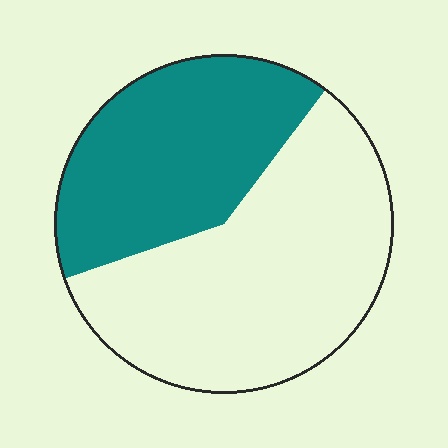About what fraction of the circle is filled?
About two fifths (2/5).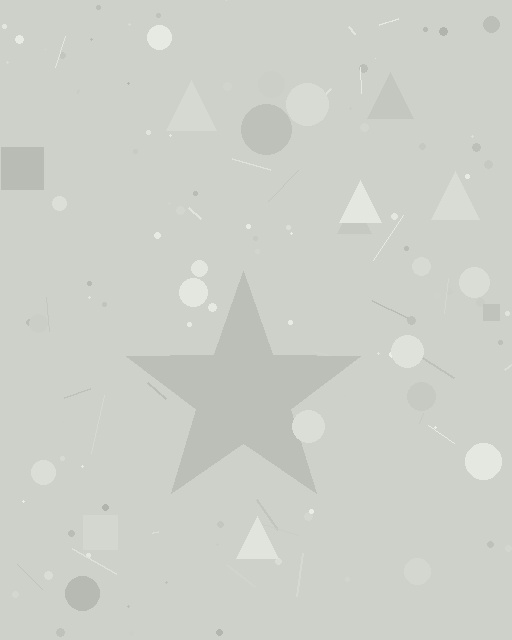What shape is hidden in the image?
A star is hidden in the image.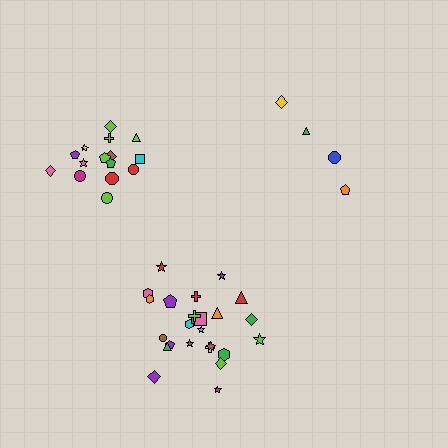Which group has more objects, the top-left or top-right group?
The top-left group.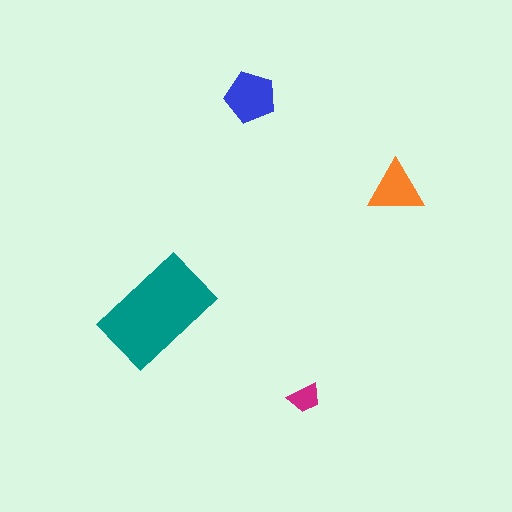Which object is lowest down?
The magenta trapezoid is bottommost.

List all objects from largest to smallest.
The teal rectangle, the blue pentagon, the orange triangle, the magenta trapezoid.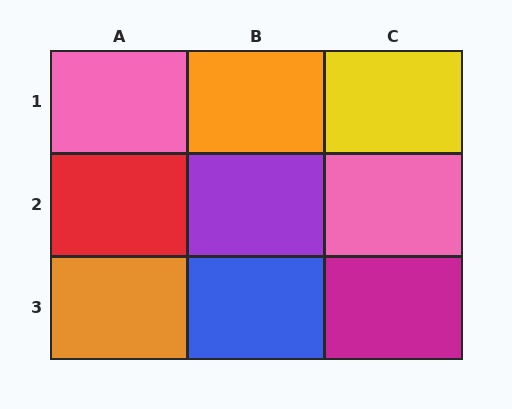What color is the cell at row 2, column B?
Purple.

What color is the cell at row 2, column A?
Red.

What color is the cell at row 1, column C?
Yellow.